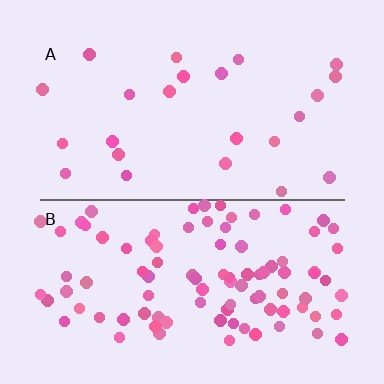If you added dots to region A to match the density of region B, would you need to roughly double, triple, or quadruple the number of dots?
Approximately quadruple.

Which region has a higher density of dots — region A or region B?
B (the bottom).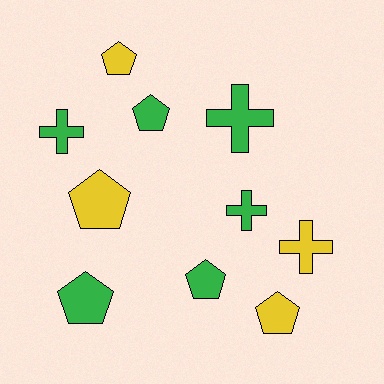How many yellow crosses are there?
There is 1 yellow cross.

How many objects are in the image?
There are 10 objects.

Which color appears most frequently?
Green, with 6 objects.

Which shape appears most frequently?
Pentagon, with 6 objects.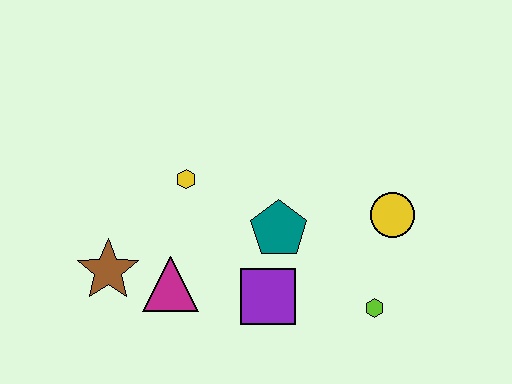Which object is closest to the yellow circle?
The lime hexagon is closest to the yellow circle.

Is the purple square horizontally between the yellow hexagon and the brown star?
No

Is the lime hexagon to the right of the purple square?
Yes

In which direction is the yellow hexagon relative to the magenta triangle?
The yellow hexagon is above the magenta triangle.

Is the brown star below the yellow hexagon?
Yes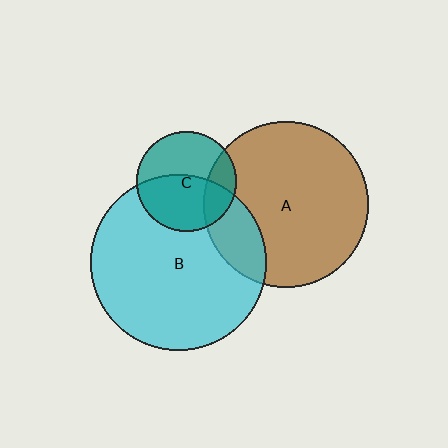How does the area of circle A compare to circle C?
Approximately 2.7 times.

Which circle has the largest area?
Circle B (cyan).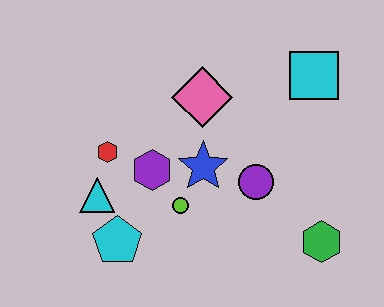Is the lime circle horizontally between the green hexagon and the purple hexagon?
Yes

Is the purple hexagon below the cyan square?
Yes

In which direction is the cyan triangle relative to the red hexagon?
The cyan triangle is below the red hexagon.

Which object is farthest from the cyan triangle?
The cyan square is farthest from the cyan triangle.